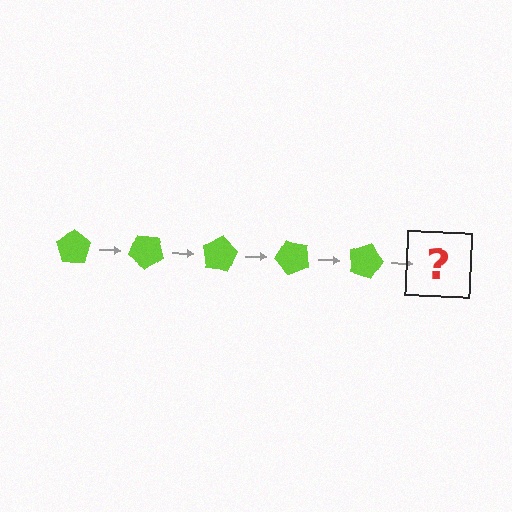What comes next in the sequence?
The next element should be a lime pentagon rotated 200 degrees.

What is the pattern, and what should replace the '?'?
The pattern is that the pentagon rotates 40 degrees each step. The '?' should be a lime pentagon rotated 200 degrees.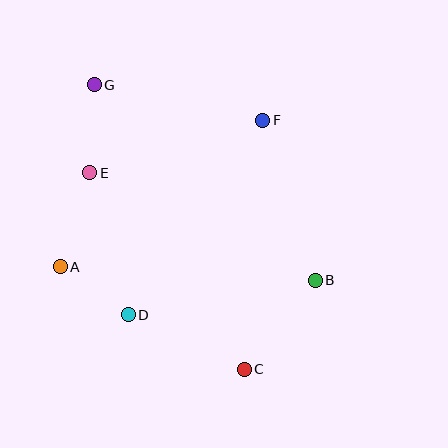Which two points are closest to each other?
Points A and D are closest to each other.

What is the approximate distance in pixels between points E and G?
The distance between E and G is approximately 88 pixels.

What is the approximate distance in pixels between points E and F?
The distance between E and F is approximately 181 pixels.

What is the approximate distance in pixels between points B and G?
The distance between B and G is approximately 295 pixels.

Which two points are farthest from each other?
Points C and G are farthest from each other.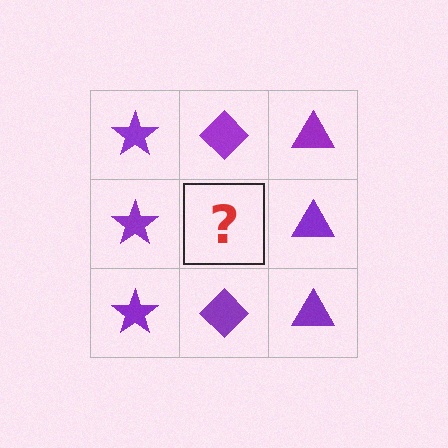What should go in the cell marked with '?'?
The missing cell should contain a purple diamond.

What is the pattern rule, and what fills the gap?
The rule is that each column has a consistent shape. The gap should be filled with a purple diamond.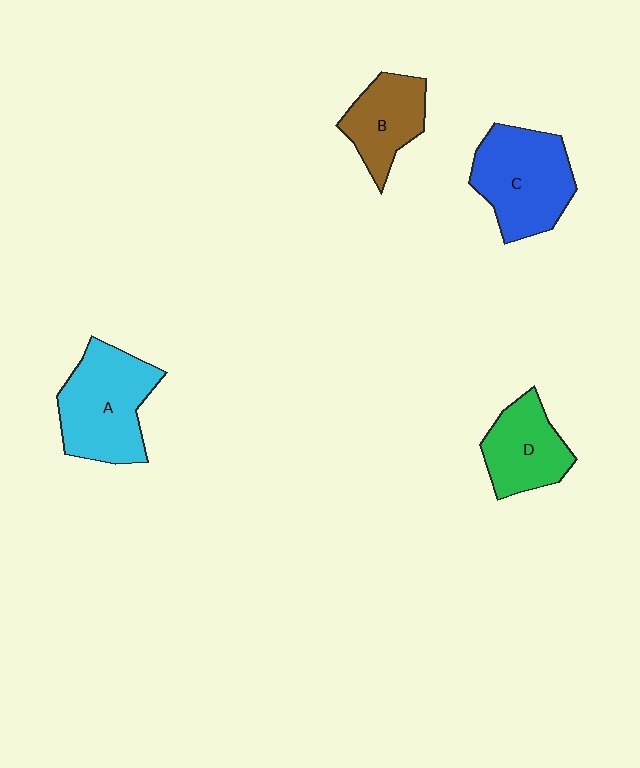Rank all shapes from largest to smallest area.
From largest to smallest: A (cyan), C (blue), D (green), B (brown).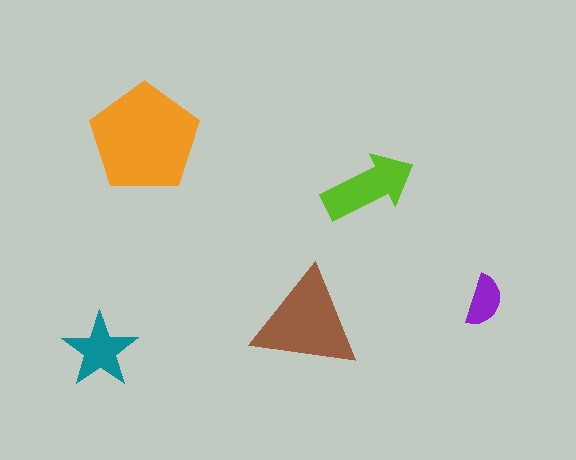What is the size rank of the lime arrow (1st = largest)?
3rd.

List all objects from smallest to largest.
The purple semicircle, the teal star, the lime arrow, the brown triangle, the orange pentagon.